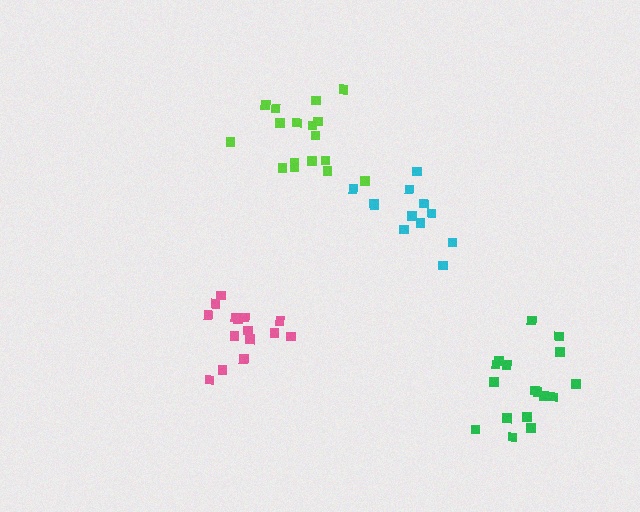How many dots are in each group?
Group 1: 12 dots, Group 2: 15 dots, Group 3: 17 dots, Group 4: 17 dots (61 total).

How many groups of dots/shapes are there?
There are 4 groups.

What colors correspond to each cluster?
The clusters are colored: cyan, pink, lime, green.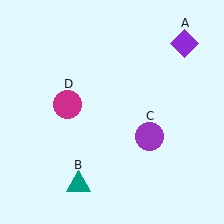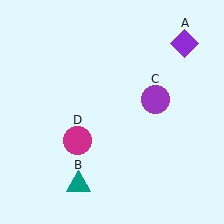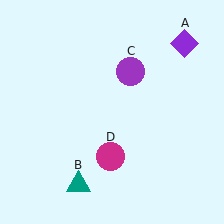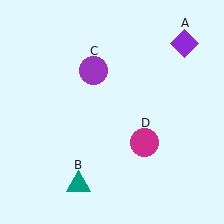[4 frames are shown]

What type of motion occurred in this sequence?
The purple circle (object C), magenta circle (object D) rotated counterclockwise around the center of the scene.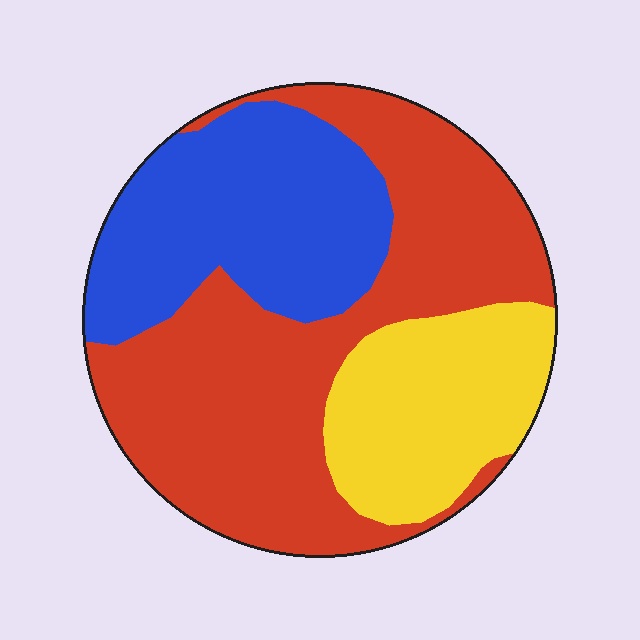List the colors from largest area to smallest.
From largest to smallest: red, blue, yellow.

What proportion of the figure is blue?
Blue takes up between a quarter and a half of the figure.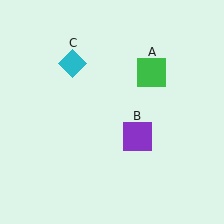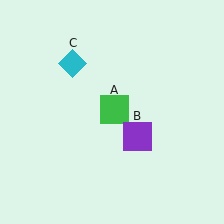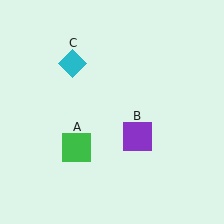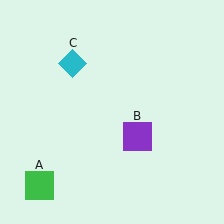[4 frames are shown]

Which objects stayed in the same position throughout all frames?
Purple square (object B) and cyan diamond (object C) remained stationary.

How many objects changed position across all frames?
1 object changed position: green square (object A).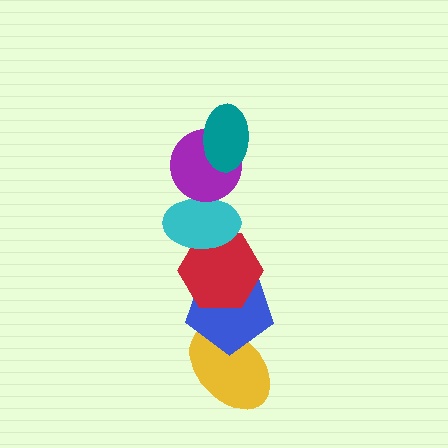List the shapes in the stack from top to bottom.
From top to bottom: the teal ellipse, the purple circle, the cyan ellipse, the red hexagon, the blue pentagon, the yellow ellipse.